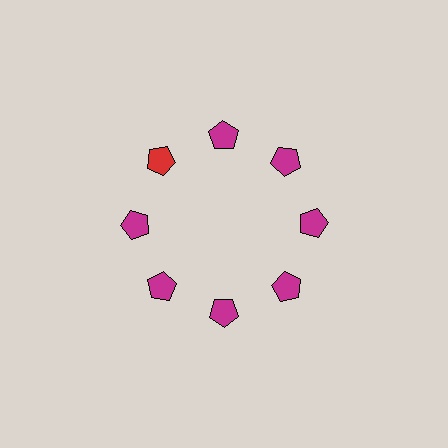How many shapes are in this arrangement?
There are 8 shapes arranged in a ring pattern.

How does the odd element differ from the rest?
It has a different color: red instead of magenta.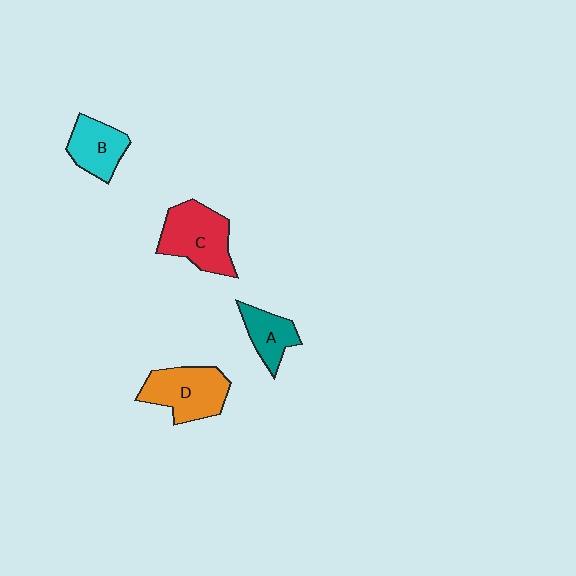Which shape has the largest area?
Shape C (red).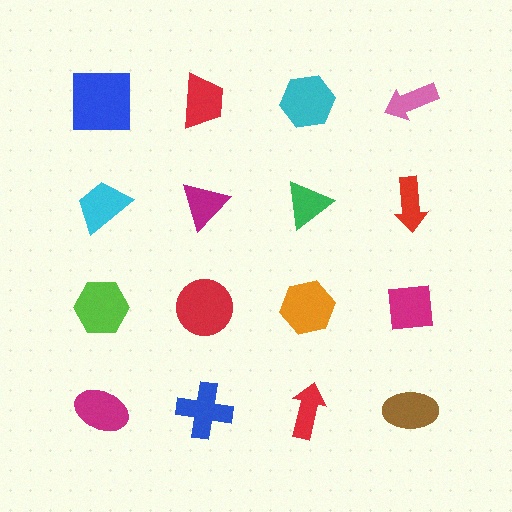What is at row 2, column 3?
A green triangle.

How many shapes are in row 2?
4 shapes.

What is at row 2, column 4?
A red arrow.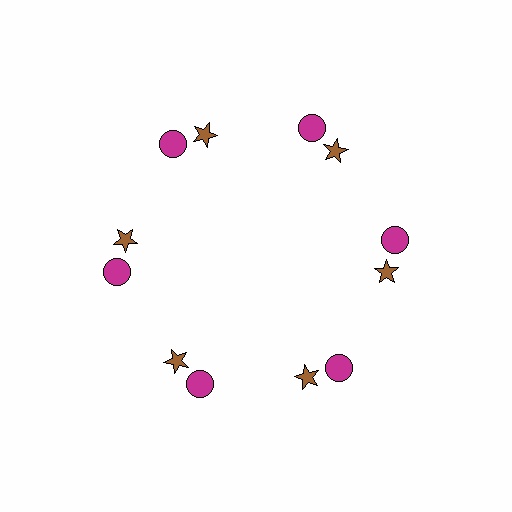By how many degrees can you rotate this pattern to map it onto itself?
The pattern maps onto itself every 60 degrees of rotation.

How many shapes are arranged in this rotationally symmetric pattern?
There are 12 shapes, arranged in 6 groups of 2.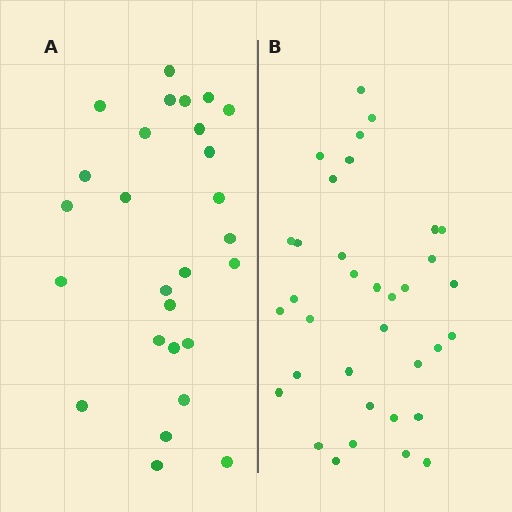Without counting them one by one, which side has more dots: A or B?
Region B (the right region) has more dots.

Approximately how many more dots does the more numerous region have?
Region B has roughly 8 or so more dots than region A.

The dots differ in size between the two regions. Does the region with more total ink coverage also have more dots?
No. Region A has more total ink coverage because its dots are larger, but region B actually contains more individual dots. Total area can be misleading — the number of items is what matters here.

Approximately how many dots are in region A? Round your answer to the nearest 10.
About 30 dots. (The exact count is 27, which rounds to 30.)